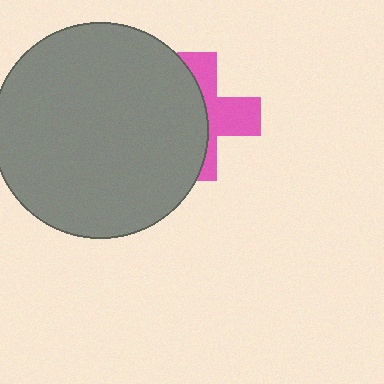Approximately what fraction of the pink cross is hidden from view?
Roughly 56% of the pink cross is hidden behind the gray circle.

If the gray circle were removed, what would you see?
You would see the complete pink cross.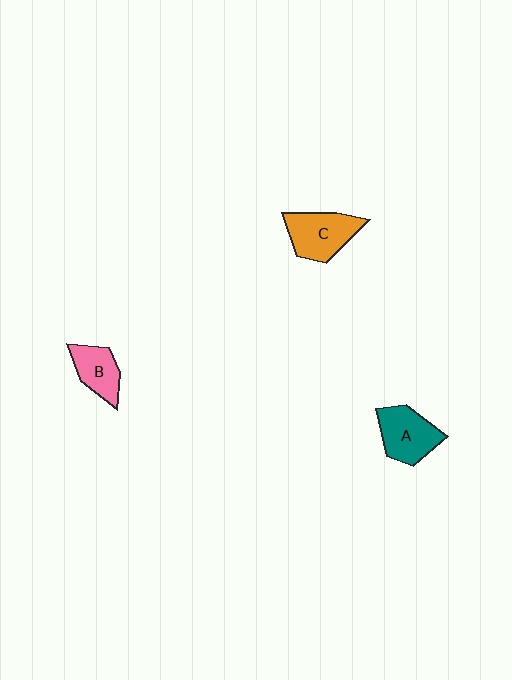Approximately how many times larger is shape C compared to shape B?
Approximately 1.4 times.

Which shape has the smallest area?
Shape B (pink).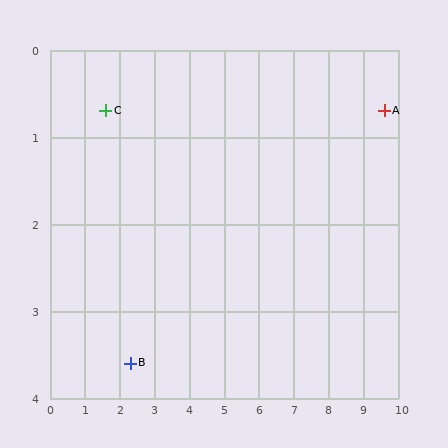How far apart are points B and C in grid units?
Points B and C are about 3.0 grid units apart.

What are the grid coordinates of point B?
Point B is at approximately (2.3, 3.6).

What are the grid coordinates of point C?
Point C is at approximately (1.6, 0.7).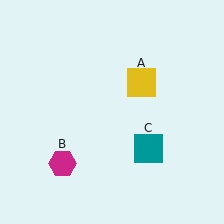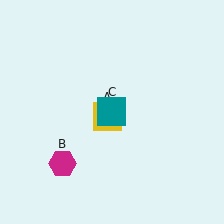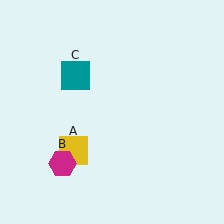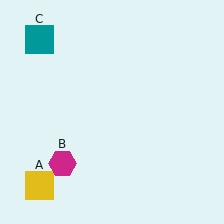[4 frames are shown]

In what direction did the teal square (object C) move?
The teal square (object C) moved up and to the left.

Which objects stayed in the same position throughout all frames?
Magenta hexagon (object B) remained stationary.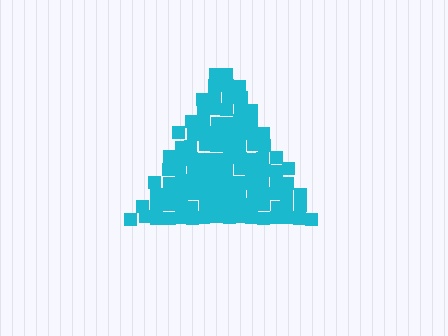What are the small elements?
The small elements are squares.